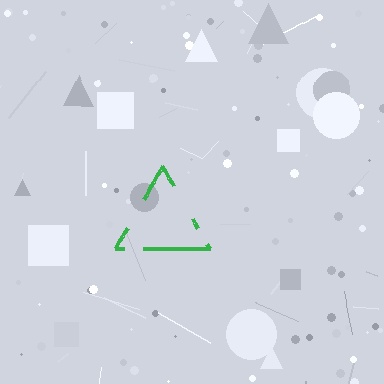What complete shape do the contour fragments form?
The contour fragments form a triangle.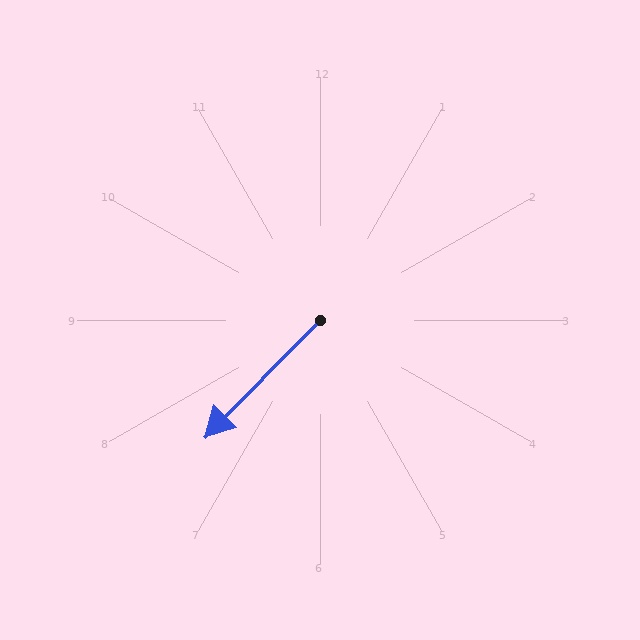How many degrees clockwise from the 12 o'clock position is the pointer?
Approximately 225 degrees.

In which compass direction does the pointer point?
Southwest.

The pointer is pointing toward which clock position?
Roughly 7 o'clock.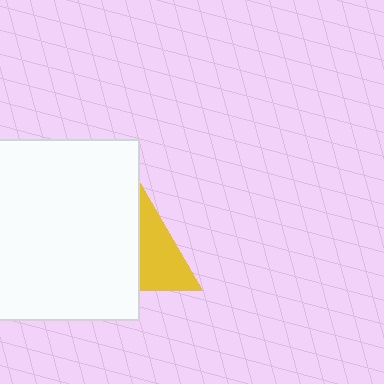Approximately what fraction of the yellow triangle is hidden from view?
Roughly 58% of the yellow triangle is hidden behind the white square.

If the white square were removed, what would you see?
You would see the complete yellow triangle.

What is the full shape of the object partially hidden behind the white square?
The partially hidden object is a yellow triangle.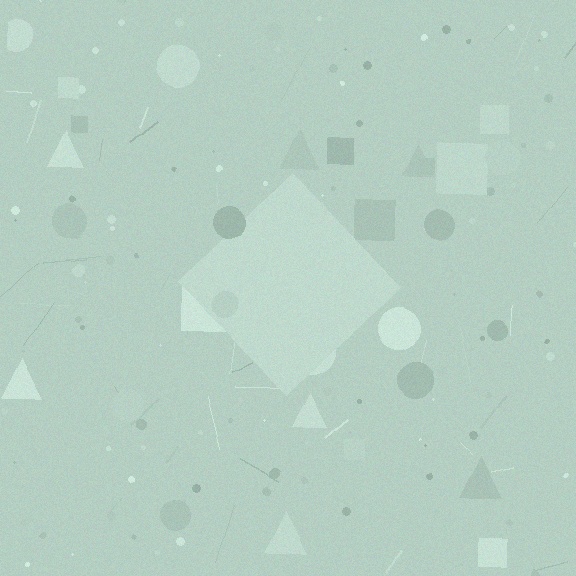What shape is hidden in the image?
A diamond is hidden in the image.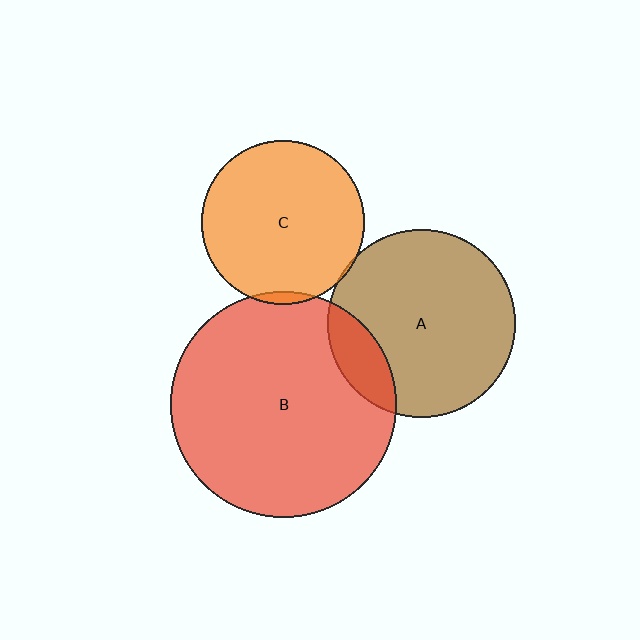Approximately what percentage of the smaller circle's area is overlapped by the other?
Approximately 5%.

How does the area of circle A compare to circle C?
Approximately 1.3 times.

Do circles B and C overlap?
Yes.